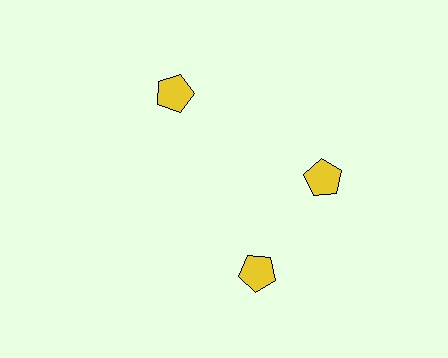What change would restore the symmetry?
The symmetry would be restored by rotating it back into even spacing with its neighbors so that all 3 pentagons sit at equal angles and equal distance from the center.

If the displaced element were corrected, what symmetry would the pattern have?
It would have 3-fold rotational symmetry — the pattern would map onto itself every 120 degrees.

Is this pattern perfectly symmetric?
No. The 3 yellow pentagons are arranged in a ring, but one element near the 7 o'clock position is rotated out of alignment along the ring, breaking the 3-fold rotational symmetry.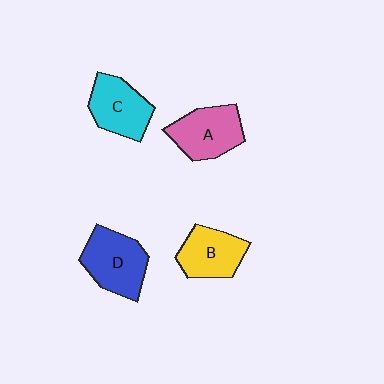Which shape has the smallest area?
Shape B (yellow).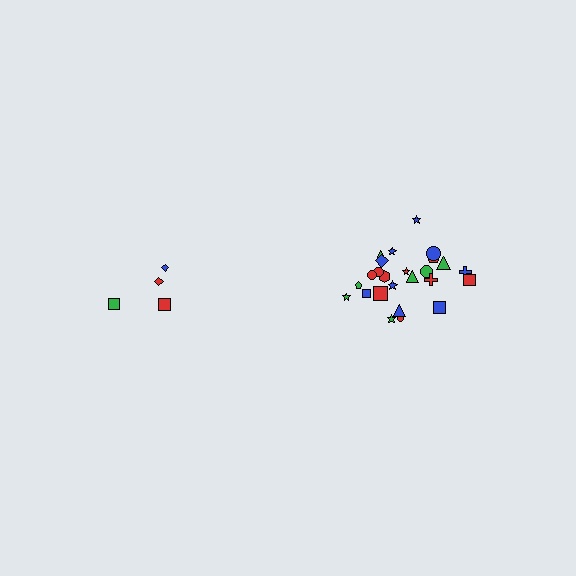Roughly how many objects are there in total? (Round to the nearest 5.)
Roughly 30 objects in total.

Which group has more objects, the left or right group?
The right group.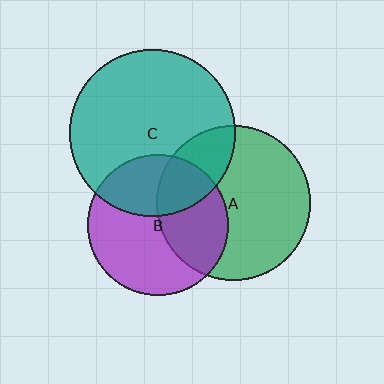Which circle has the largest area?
Circle C (teal).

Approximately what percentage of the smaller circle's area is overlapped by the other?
Approximately 25%.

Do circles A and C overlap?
Yes.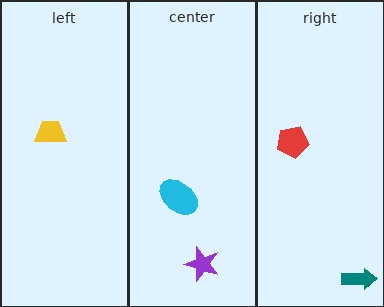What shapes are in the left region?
The yellow trapezoid.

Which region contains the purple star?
The center region.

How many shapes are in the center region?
2.